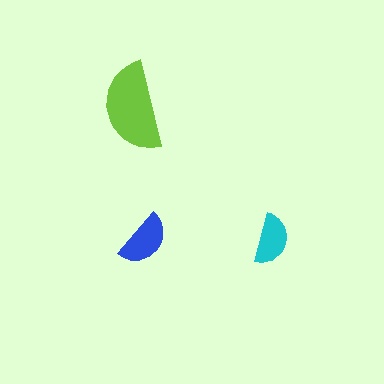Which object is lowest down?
The blue semicircle is bottommost.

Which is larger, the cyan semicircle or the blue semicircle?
The blue one.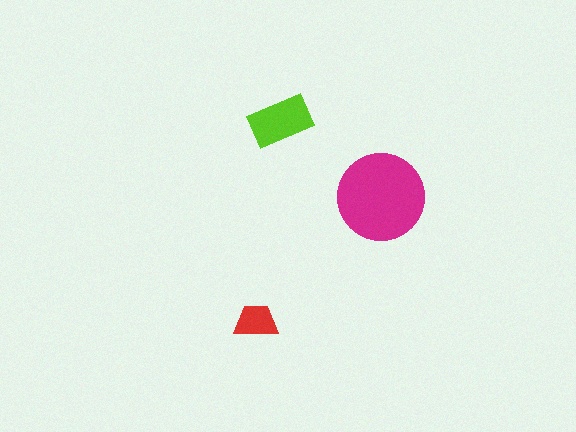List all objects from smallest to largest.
The red trapezoid, the lime rectangle, the magenta circle.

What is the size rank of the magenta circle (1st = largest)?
1st.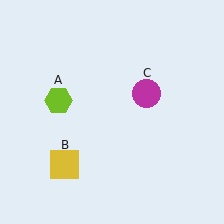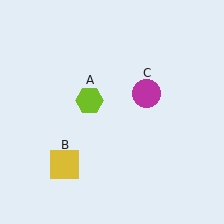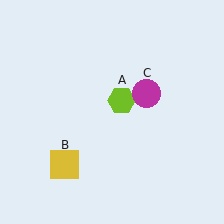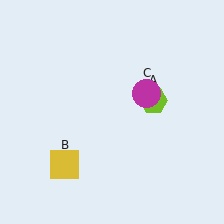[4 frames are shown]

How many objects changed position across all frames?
1 object changed position: lime hexagon (object A).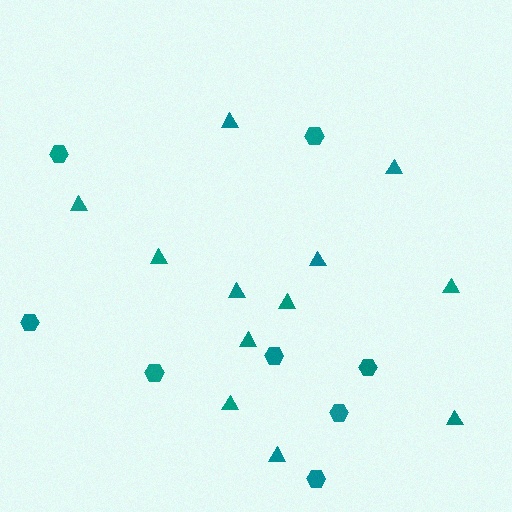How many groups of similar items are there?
There are 2 groups: one group of hexagons (8) and one group of triangles (12).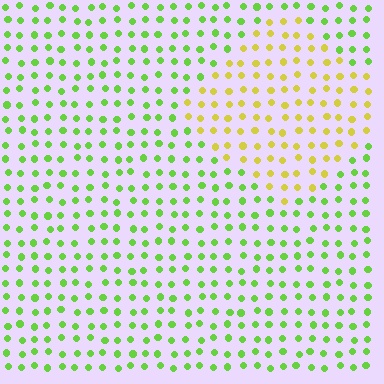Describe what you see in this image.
The image is filled with small lime elements in a uniform arrangement. A diamond-shaped region is visible where the elements are tinted to a slightly different hue, forming a subtle color boundary.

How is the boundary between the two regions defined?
The boundary is defined purely by a slight shift in hue (about 46 degrees). Spacing, size, and orientation are identical on both sides.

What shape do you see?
I see a diamond.